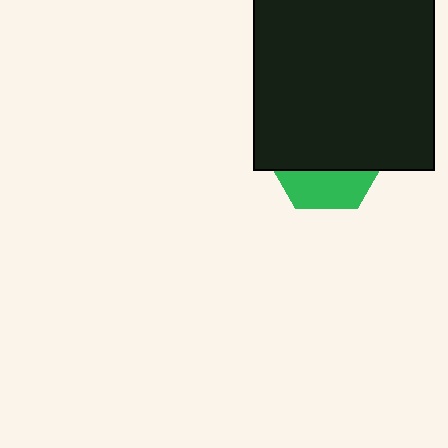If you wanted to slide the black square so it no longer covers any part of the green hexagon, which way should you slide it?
Slide it up — that is the most direct way to separate the two shapes.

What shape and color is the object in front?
The object in front is a black square.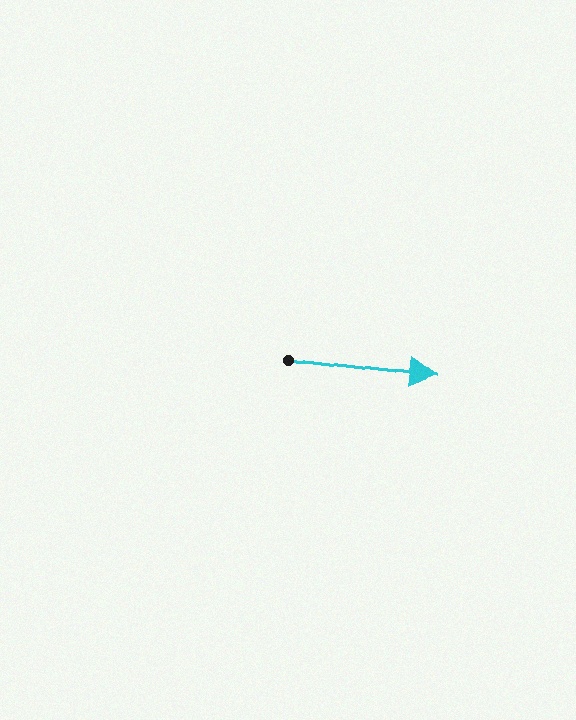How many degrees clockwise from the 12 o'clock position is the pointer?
Approximately 97 degrees.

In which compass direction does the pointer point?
East.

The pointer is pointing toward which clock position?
Roughly 3 o'clock.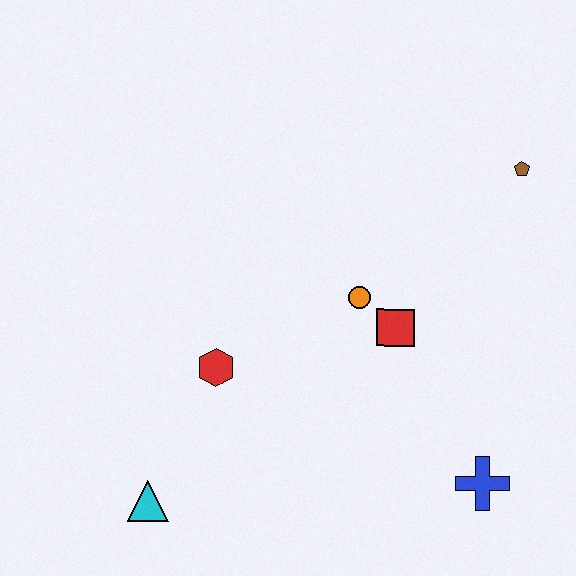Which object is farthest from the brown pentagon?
The cyan triangle is farthest from the brown pentagon.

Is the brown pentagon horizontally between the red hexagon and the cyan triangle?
No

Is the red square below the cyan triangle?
No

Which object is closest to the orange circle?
The red square is closest to the orange circle.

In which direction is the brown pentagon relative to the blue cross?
The brown pentagon is above the blue cross.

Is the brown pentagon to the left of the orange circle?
No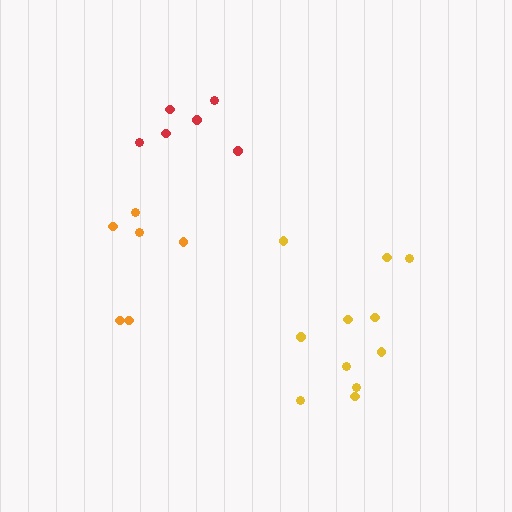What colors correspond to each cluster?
The clusters are colored: red, yellow, orange.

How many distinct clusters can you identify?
There are 3 distinct clusters.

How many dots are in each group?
Group 1: 6 dots, Group 2: 11 dots, Group 3: 6 dots (23 total).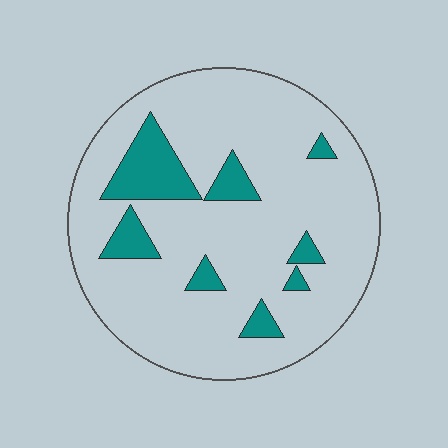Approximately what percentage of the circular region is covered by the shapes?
Approximately 15%.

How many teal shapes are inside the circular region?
8.